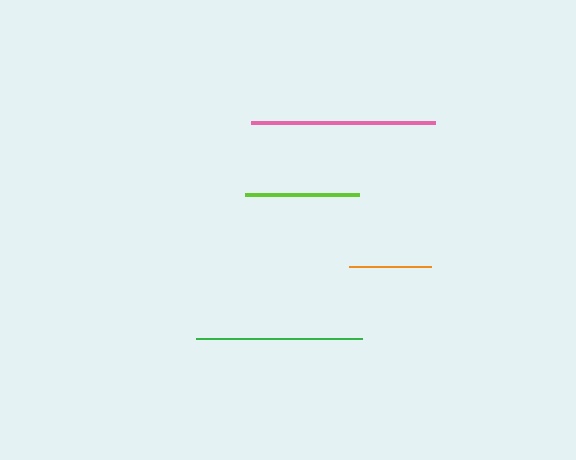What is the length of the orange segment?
The orange segment is approximately 82 pixels long.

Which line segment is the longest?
The pink line is the longest at approximately 184 pixels.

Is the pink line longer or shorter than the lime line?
The pink line is longer than the lime line.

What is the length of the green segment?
The green segment is approximately 165 pixels long.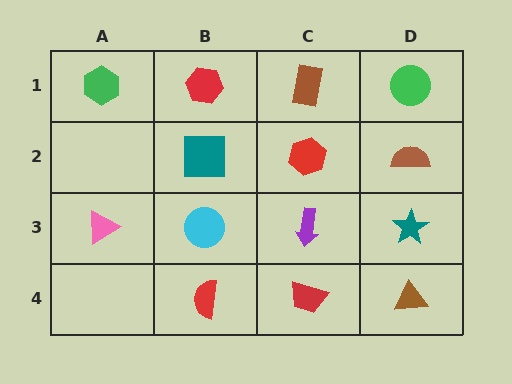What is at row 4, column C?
A red trapezoid.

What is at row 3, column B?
A cyan circle.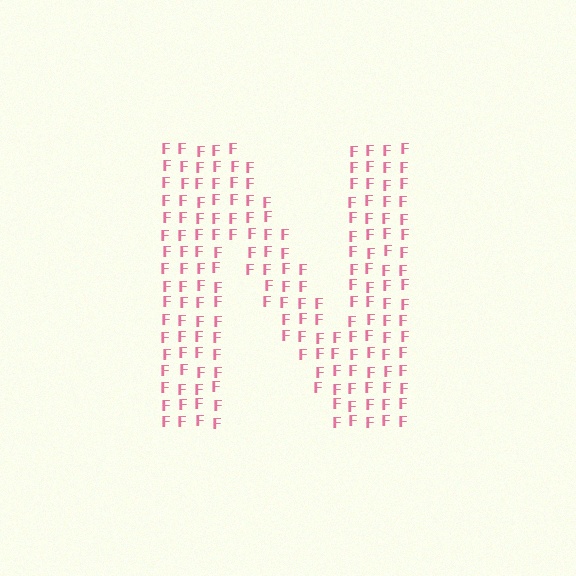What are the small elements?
The small elements are letter F's.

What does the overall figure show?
The overall figure shows the letter N.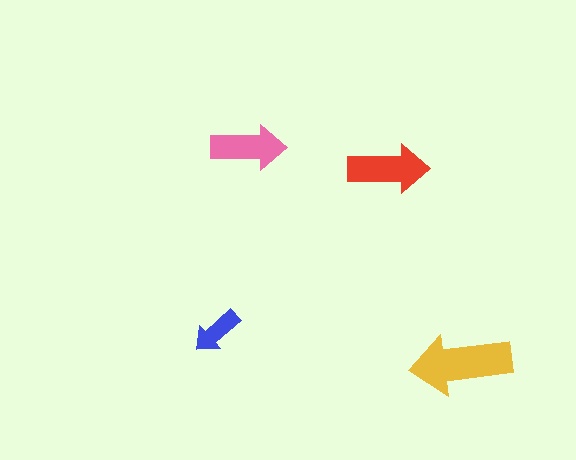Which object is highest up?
The pink arrow is topmost.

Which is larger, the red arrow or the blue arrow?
The red one.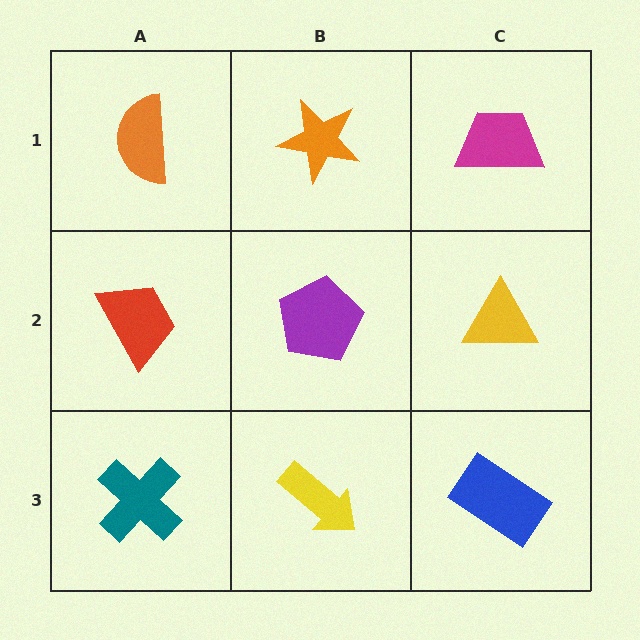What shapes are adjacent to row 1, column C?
A yellow triangle (row 2, column C), an orange star (row 1, column B).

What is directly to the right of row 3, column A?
A yellow arrow.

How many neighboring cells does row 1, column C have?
2.